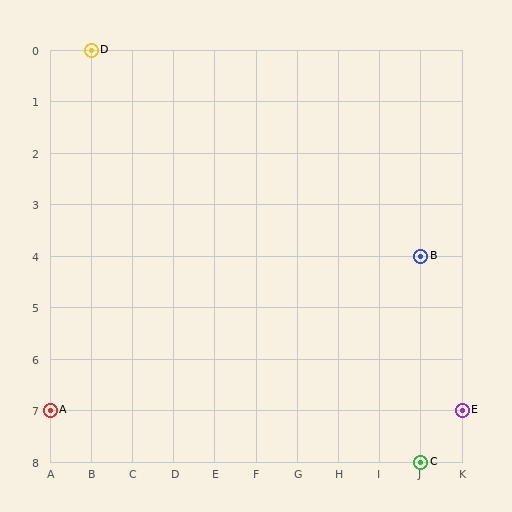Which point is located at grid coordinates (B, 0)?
Point D is at (B, 0).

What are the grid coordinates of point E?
Point E is at grid coordinates (K, 7).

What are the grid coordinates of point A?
Point A is at grid coordinates (A, 7).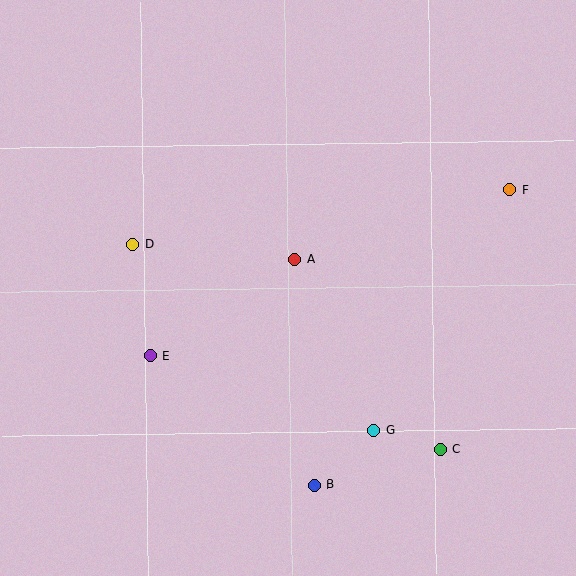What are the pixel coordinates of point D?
Point D is at (133, 244).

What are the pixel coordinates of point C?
Point C is at (440, 449).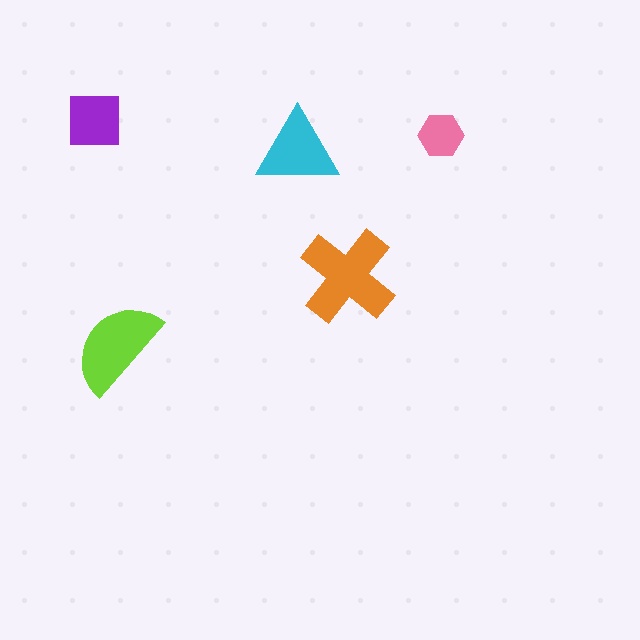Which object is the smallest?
The pink hexagon.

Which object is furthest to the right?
The pink hexagon is rightmost.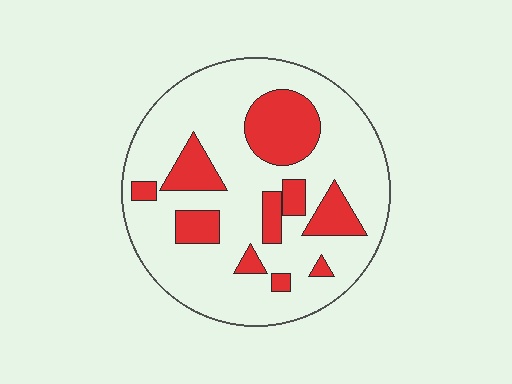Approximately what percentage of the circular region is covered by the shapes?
Approximately 25%.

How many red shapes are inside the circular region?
10.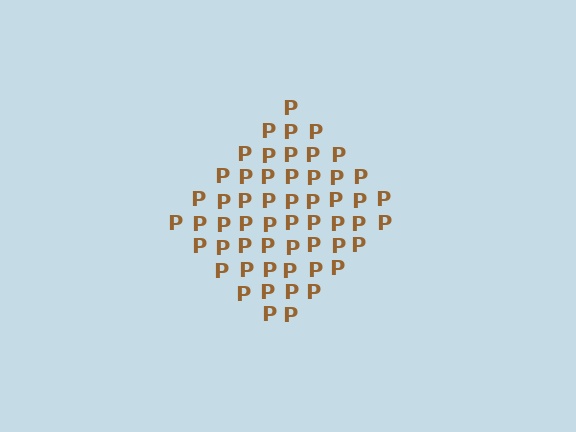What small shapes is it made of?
It is made of small letter P's.